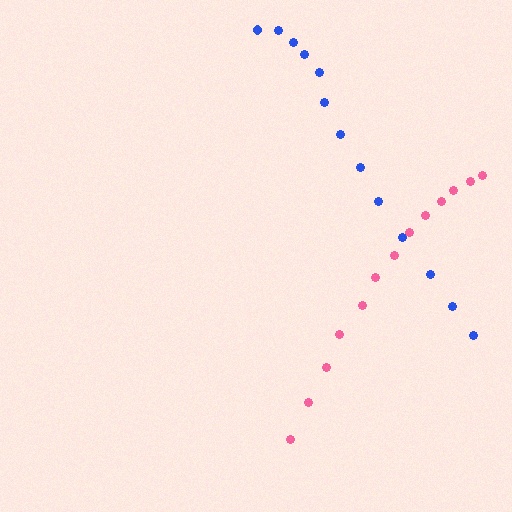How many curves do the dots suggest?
There are 2 distinct paths.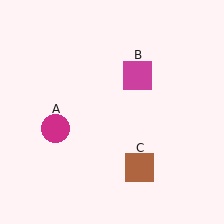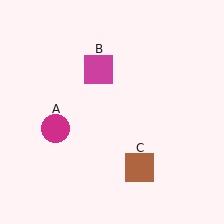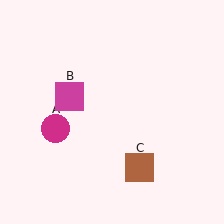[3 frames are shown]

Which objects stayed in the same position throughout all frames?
Magenta circle (object A) and brown square (object C) remained stationary.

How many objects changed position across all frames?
1 object changed position: magenta square (object B).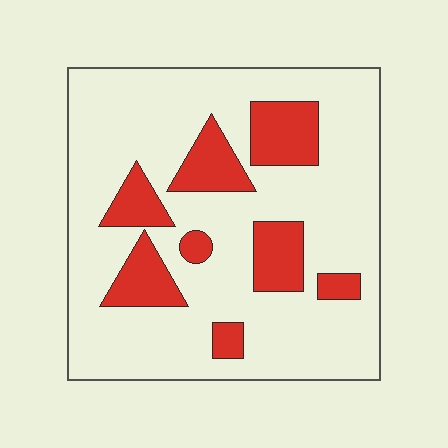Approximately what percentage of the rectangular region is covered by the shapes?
Approximately 20%.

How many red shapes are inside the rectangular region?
8.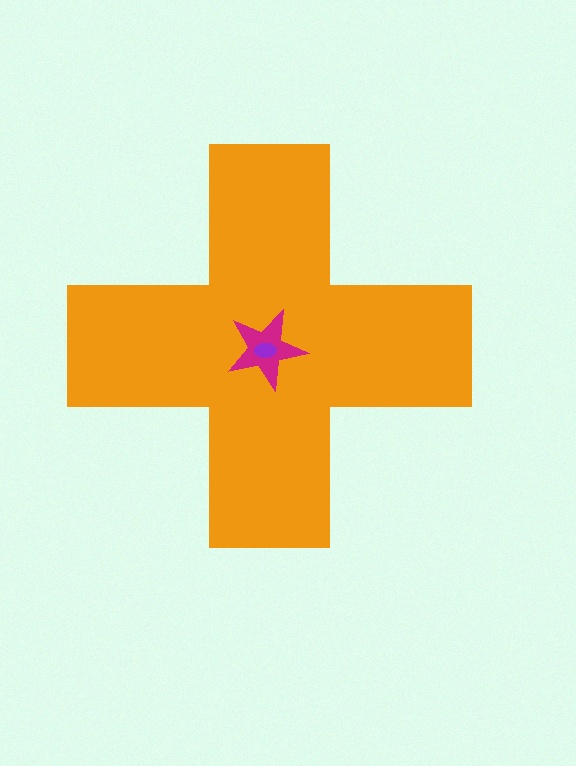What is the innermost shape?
The purple ellipse.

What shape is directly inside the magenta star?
The purple ellipse.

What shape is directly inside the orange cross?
The magenta star.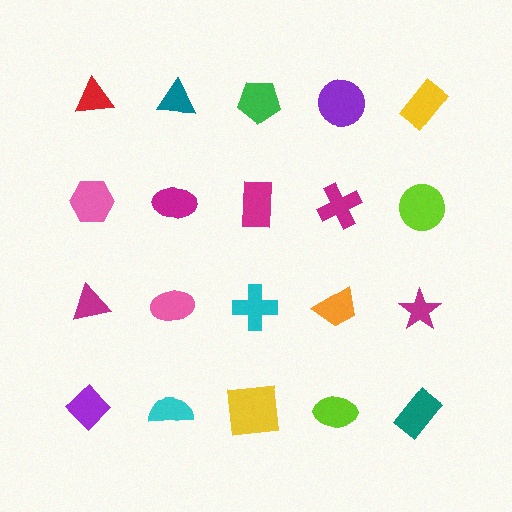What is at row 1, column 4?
A purple circle.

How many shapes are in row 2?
5 shapes.